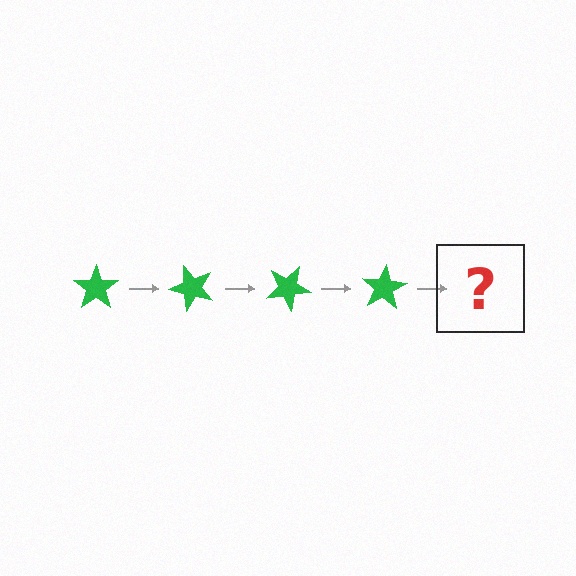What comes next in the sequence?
The next element should be a green star rotated 200 degrees.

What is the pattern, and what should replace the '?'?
The pattern is that the star rotates 50 degrees each step. The '?' should be a green star rotated 200 degrees.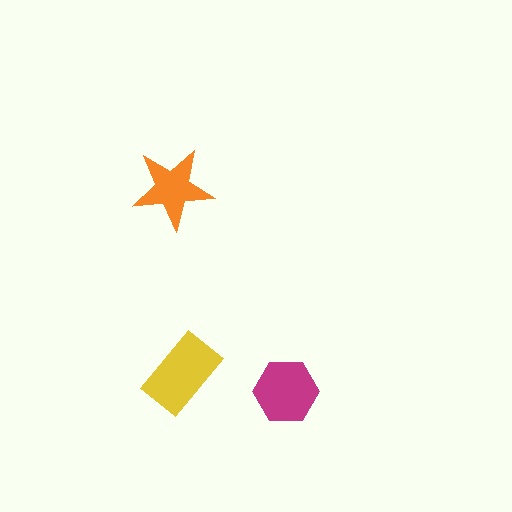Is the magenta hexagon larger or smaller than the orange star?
Larger.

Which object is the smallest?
The orange star.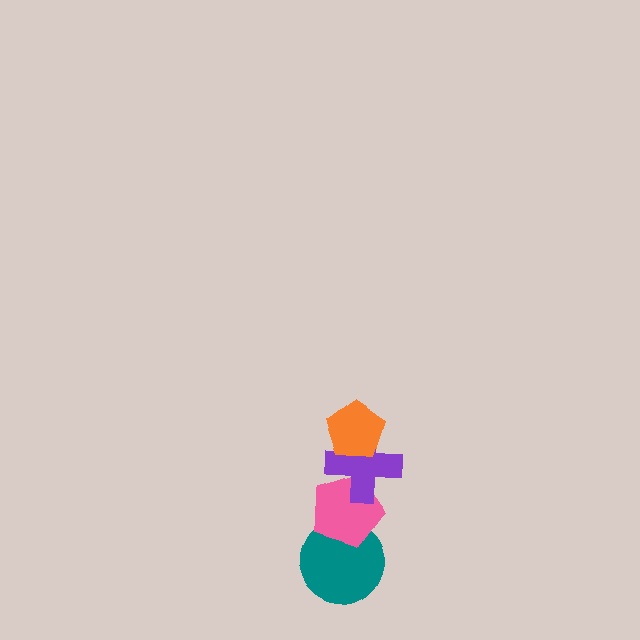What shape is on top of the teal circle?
The pink pentagon is on top of the teal circle.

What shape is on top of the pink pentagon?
The purple cross is on top of the pink pentagon.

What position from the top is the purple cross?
The purple cross is 2nd from the top.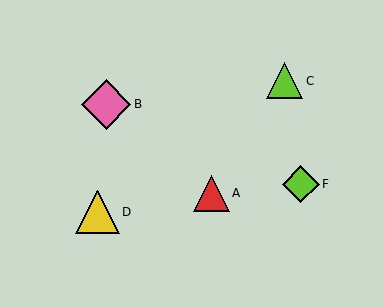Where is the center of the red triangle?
The center of the red triangle is at (211, 193).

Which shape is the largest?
The pink diamond (labeled B) is the largest.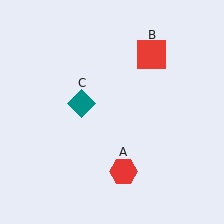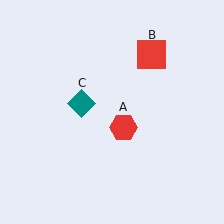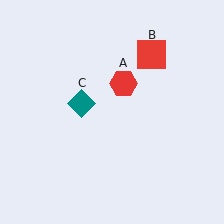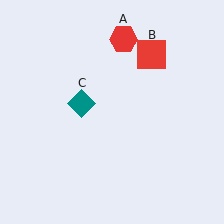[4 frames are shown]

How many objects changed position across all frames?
1 object changed position: red hexagon (object A).